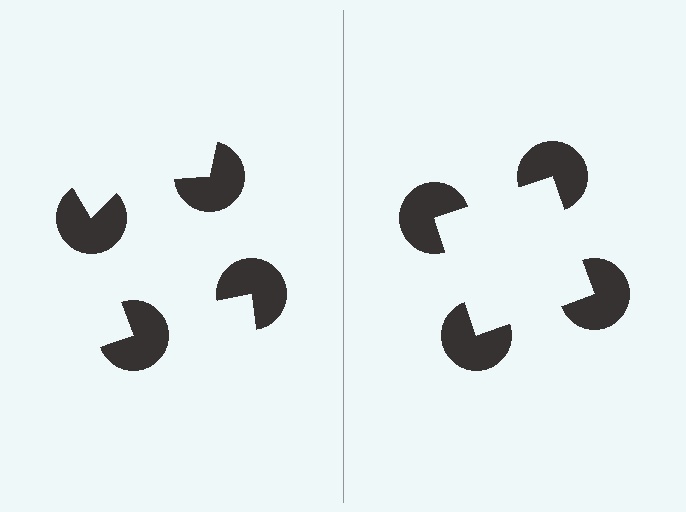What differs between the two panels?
The pac-man discs are positioned identically on both sides; only the wedge orientations differ. On the right they align to a square; on the left they are misaligned.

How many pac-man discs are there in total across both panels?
8 — 4 on each side.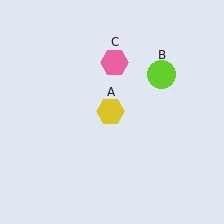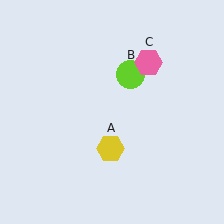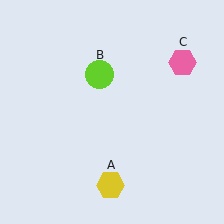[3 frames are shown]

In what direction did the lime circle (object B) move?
The lime circle (object B) moved left.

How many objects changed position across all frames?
3 objects changed position: yellow hexagon (object A), lime circle (object B), pink hexagon (object C).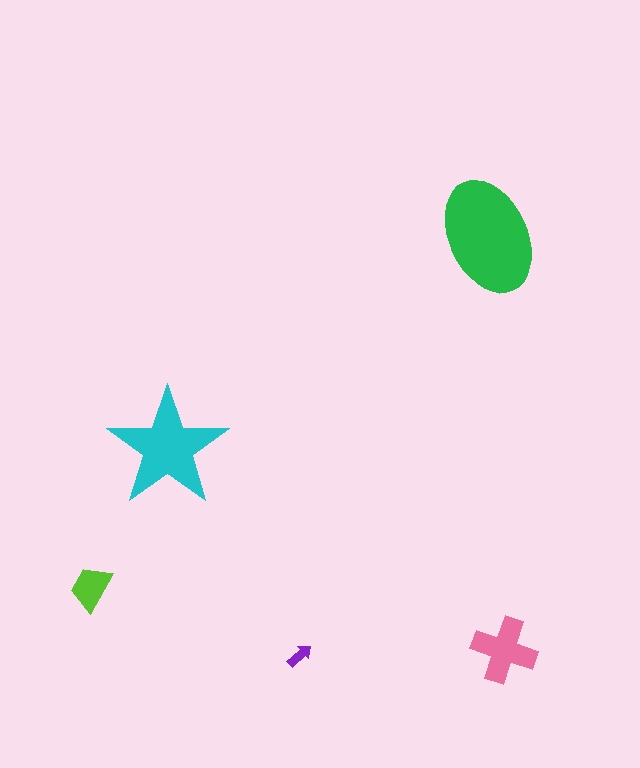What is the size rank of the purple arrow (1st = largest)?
5th.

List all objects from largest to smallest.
The green ellipse, the cyan star, the pink cross, the lime trapezoid, the purple arrow.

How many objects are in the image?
There are 5 objects in the image.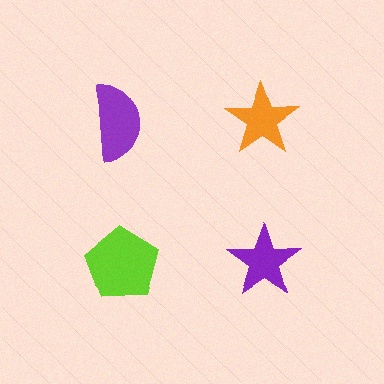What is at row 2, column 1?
A lime pentagon.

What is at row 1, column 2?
An orange star.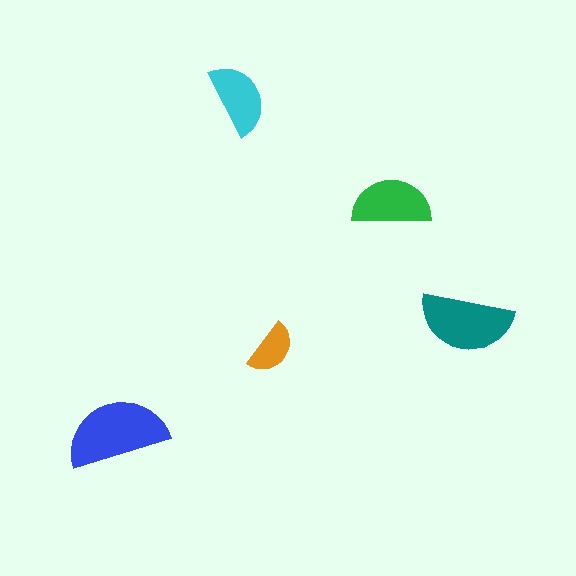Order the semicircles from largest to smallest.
the blue one, the teal one, the green one, the cyan one, the orange one.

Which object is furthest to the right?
The teal semicircle is rightmost.